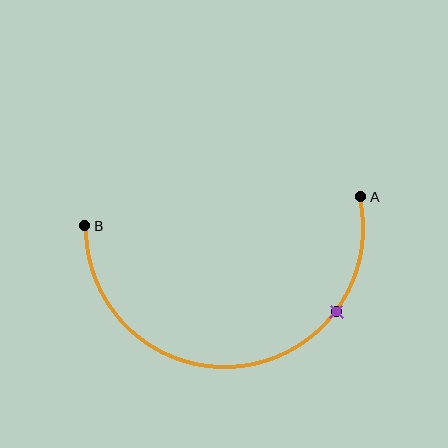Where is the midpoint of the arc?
The arc midpoint is the point on the curve farthest from the straight line joining A and B. It sits below that line.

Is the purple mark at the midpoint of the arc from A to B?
No. The purple mark lies on the arc but is closer to endpoint A. The arc midpoint would be at the point on the curve equidistant along the arc from both A and B.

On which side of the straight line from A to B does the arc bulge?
The arc bulges below the straight line connecting A and B.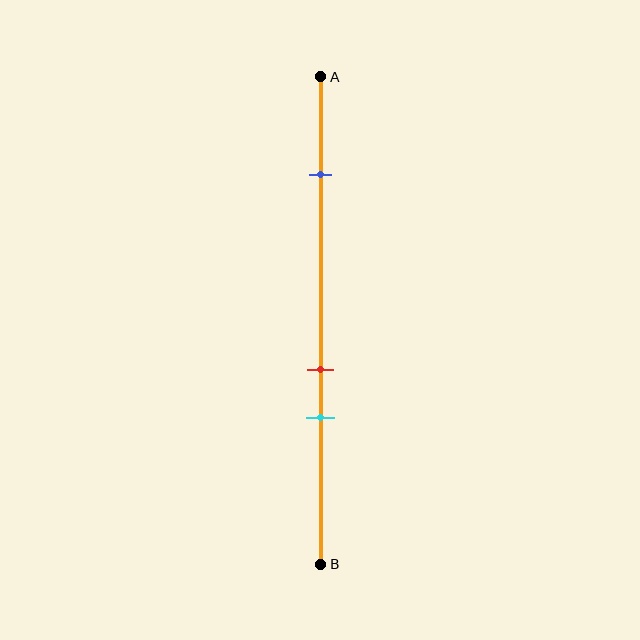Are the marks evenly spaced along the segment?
No, the marks are not evenly spaced.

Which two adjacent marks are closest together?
The red and cyan marks are the closest adjacent pair.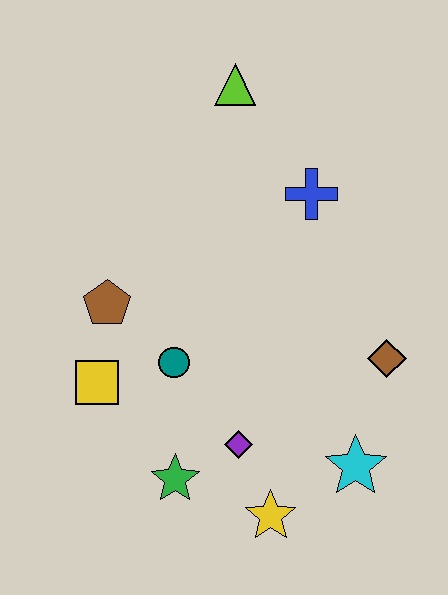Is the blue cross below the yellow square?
No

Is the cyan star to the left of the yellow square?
No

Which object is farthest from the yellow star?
The lime triangle is farthest from the yellow star.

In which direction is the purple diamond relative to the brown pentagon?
The purple diamond is below the brown pentagon.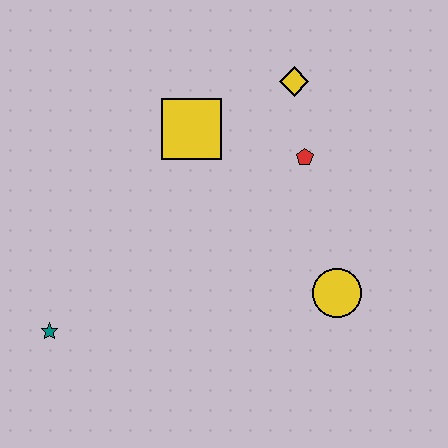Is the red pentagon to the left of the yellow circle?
Yes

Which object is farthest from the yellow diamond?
The teal star is farthest from the yellow diamond.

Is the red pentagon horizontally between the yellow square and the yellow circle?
Yes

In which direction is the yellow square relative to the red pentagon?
The yellow square is to the left of the red pentagon.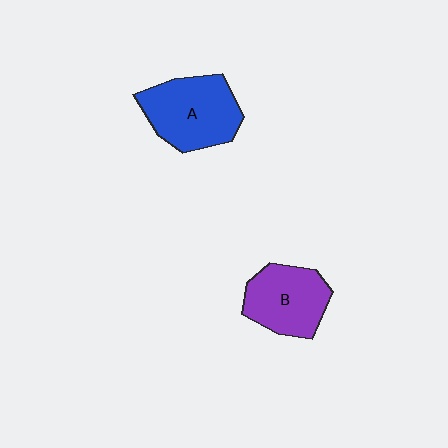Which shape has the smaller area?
Shape B (purple).